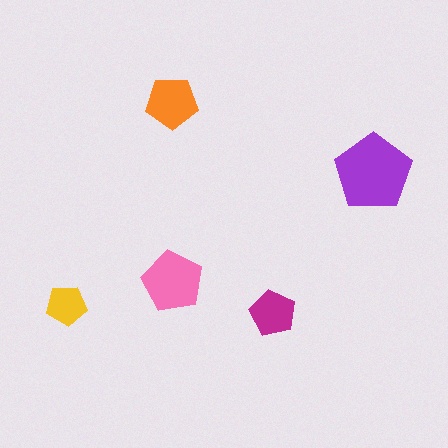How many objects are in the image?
There are 5 objects in the image.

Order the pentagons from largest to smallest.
the purple one, the pink one, the orange one, the magenta one, the yellow one.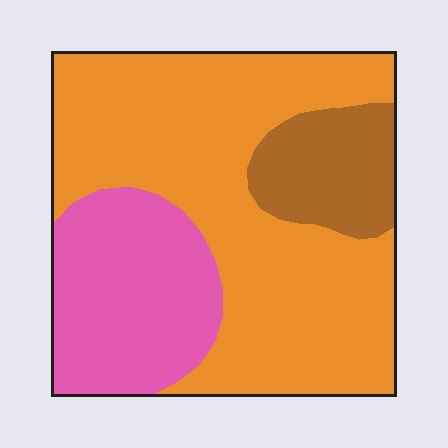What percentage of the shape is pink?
Pink takes up between a sixth and a third of the shape.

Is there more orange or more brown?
Orange.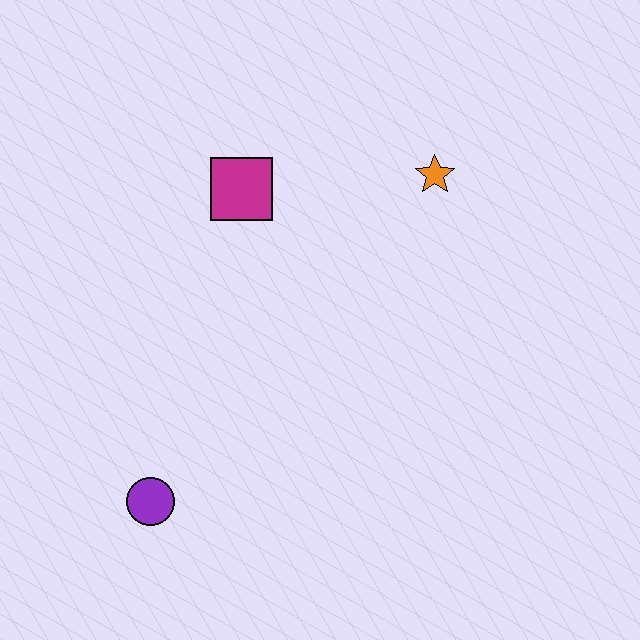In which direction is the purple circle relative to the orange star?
The purple circle is below the orange star.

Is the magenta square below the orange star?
Yes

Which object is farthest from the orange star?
The purple circle is farthest from the orange star.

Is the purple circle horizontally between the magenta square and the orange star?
No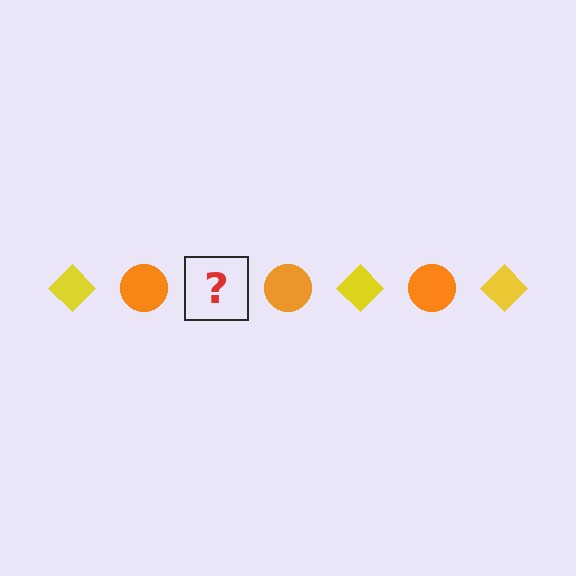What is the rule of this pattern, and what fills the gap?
The rule is that the pattern alternates between yellow diamond and orange circle. The gap should be filled with a yellow diamond.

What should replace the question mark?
The question mark should be replaced with a yellow diamond.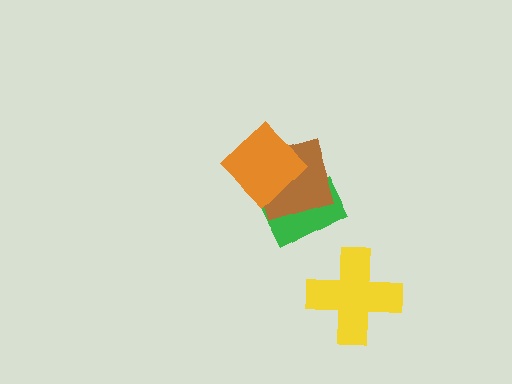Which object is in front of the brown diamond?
The orange diamond is in front of the brown diamond.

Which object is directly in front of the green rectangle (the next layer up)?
The brown diamond is directly in front of the green rectangle.